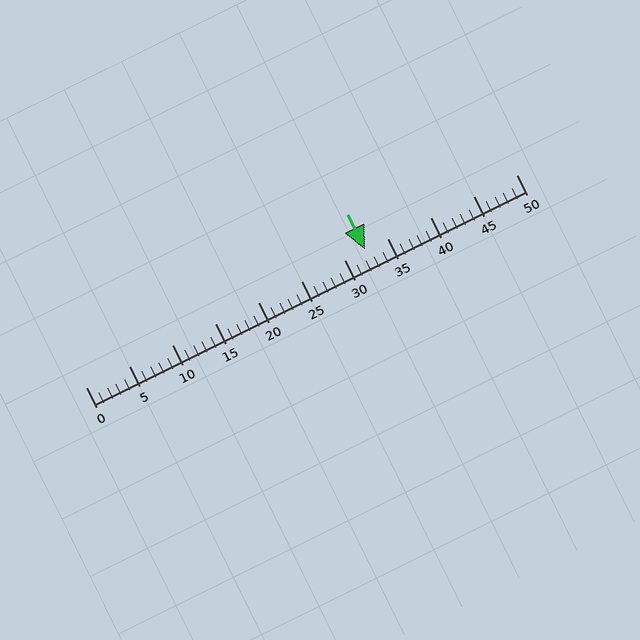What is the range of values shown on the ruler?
The ruler shows values from 0 to 50.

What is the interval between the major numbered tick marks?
The major tick marks are spaced 5 units apart.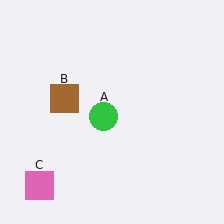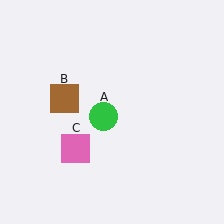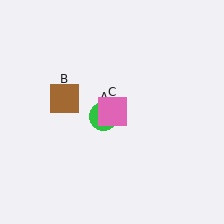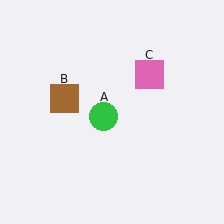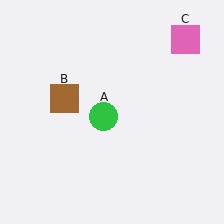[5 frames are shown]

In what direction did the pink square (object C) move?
The pink square (object C) moved up and to the right.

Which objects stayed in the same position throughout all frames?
Green circle (object A) and brown square (object B) remained stationary.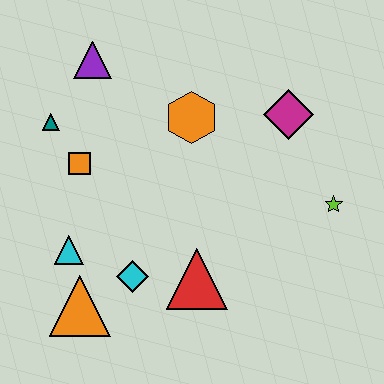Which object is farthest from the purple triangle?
The lime star is farthest from the purple triangle.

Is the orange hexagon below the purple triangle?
Yes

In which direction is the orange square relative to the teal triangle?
The orange square is below the teal triangle.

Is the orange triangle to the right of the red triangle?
No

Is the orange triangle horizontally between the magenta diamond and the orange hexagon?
No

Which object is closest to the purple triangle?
The teal triangle is closest to the purple triangle.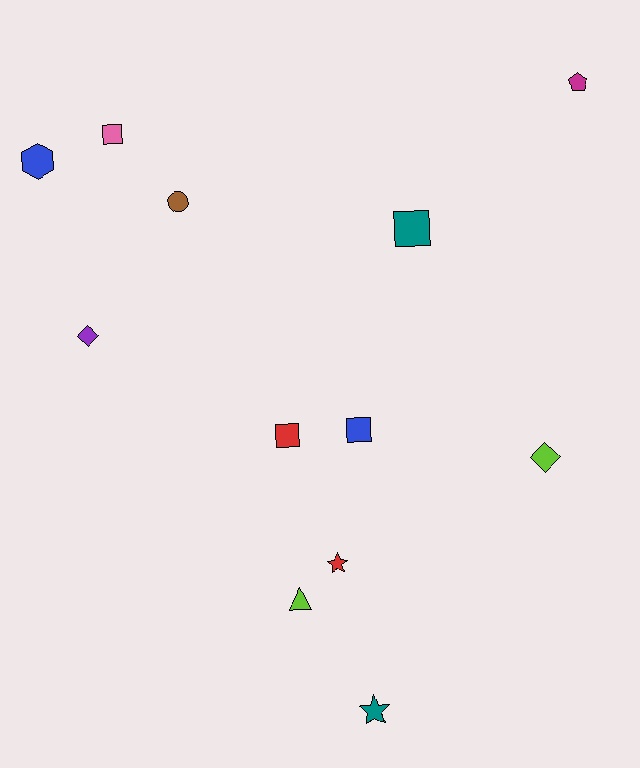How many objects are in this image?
There are 12 objects.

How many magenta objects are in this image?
There is 1 magenta object.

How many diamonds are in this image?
There are 2 diamonds.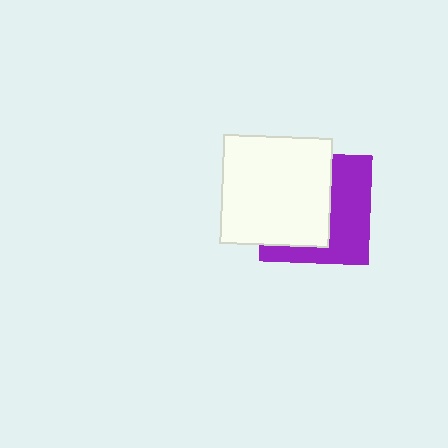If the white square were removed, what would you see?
You would see the complete purple square.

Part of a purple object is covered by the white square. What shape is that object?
It is a square.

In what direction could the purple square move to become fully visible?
The purple square could move right. That would shift it out from behind the white square entirely.